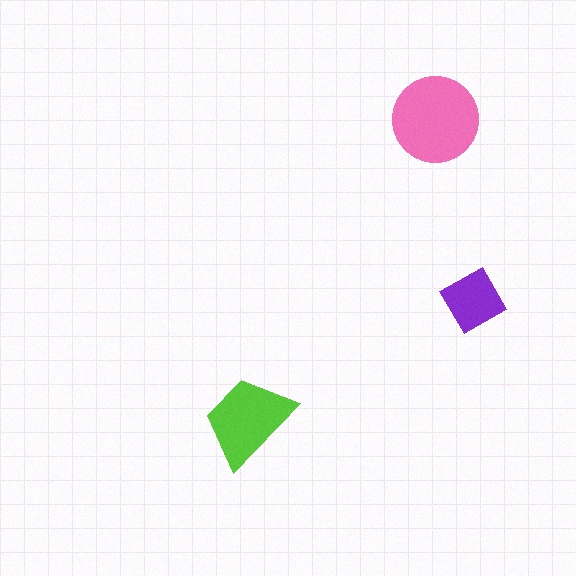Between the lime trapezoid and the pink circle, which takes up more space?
The pink circle.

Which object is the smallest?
The purple diamond.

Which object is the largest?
The pink circle.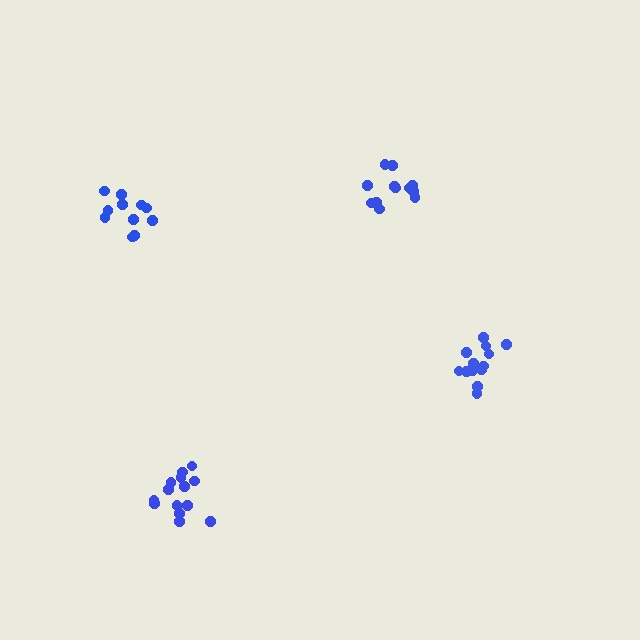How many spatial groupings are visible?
There are 4 spatial groupings.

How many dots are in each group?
Group 1: 12 dots, Group 2: 11 dots, Group 3: 15 dots, Group 4: 13 dots (51 total).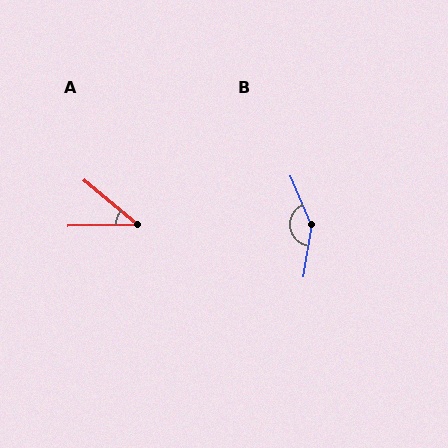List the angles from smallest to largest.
A (41°), B (148°).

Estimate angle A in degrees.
Approximately 41 degrees.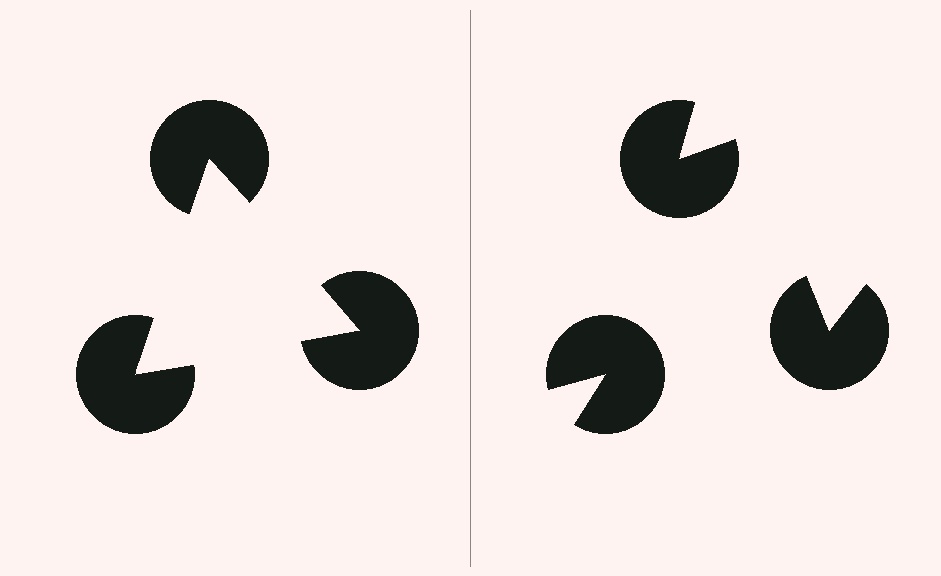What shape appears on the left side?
An illusory triangle.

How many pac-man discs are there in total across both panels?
6 — 3 on each side.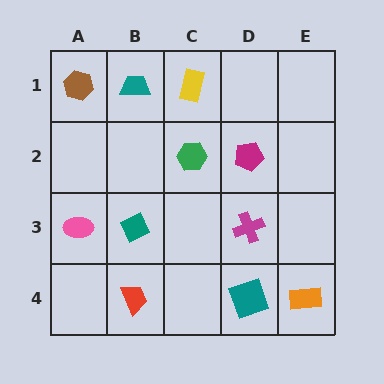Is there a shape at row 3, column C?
No, that cell is empty.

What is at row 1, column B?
A teal trapezoid.